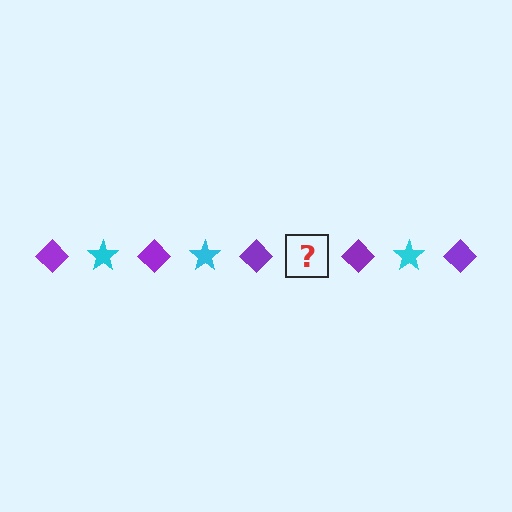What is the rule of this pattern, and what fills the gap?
The rule is that the pattern alternates between purple diamond and cyan star. The gap should be filled with a cyan star.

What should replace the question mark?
The question mark should be replaced with a cyan star.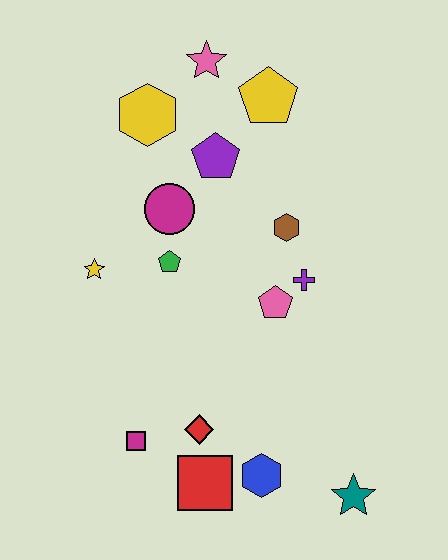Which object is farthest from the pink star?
The teal star is farthest from the pink star.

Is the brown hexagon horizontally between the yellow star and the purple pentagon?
No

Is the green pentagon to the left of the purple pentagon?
Yes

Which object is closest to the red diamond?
The red square is closest to the red diamond.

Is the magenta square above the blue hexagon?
Yes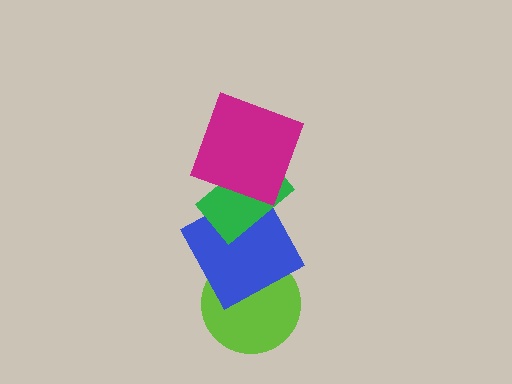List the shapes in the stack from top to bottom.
From top to bottom: the magenta square, the green rectangle, the blue square, the lime circle.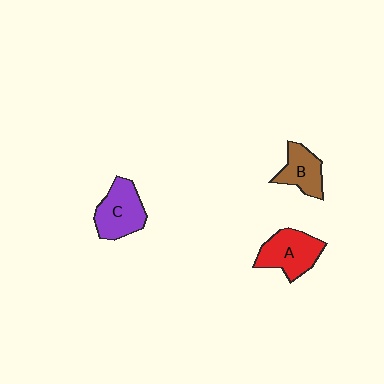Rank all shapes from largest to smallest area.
From largest to smallest: A (red), C (purple), B (brown).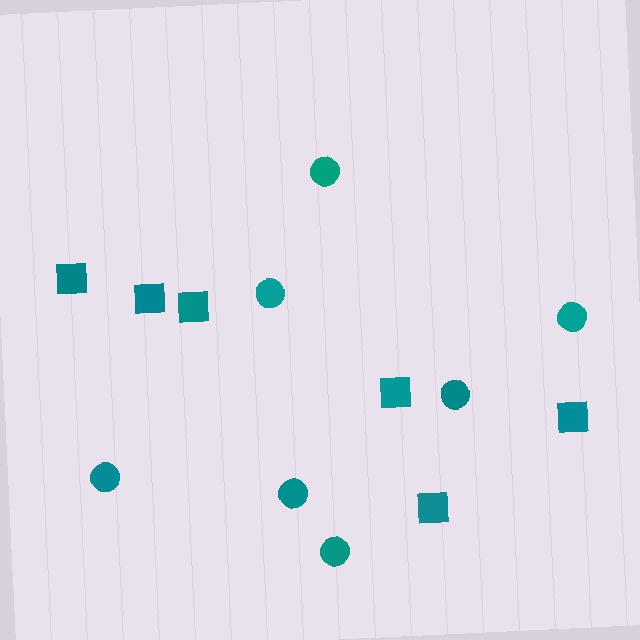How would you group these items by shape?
There are 2 groups: one group of circles (7) and one group of squares (6).